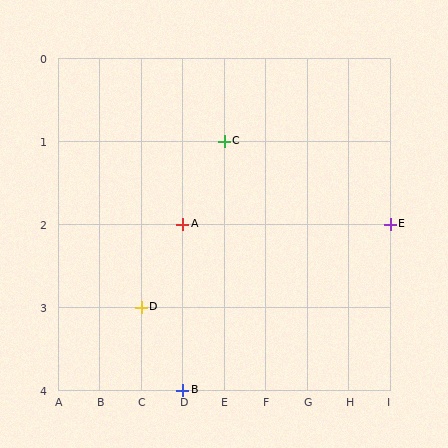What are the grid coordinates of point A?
Point A is at grid coordinates (D, 2).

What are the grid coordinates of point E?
Point E is at grid coordinates (I, 2).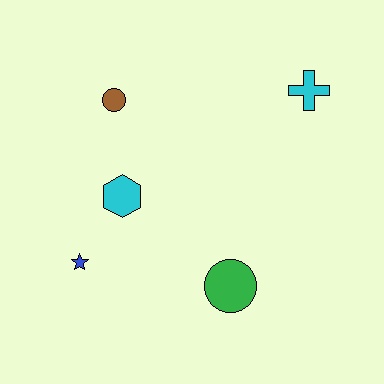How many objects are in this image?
There are 5 objects.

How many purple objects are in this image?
There are no purple objects.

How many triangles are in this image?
There are no triangles.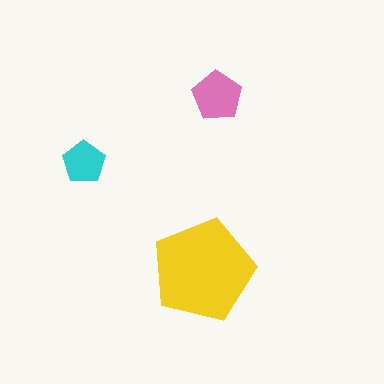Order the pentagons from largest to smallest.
the yellow one, the pink one, the cyan one.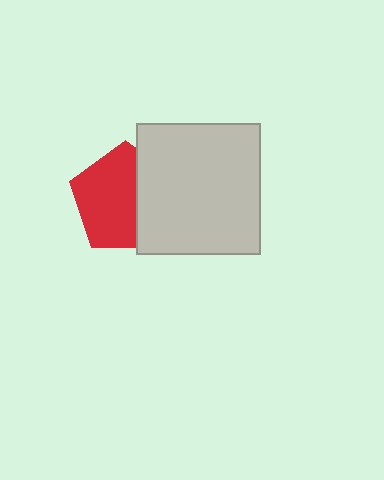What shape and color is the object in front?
The object in front is a light gray rectangle.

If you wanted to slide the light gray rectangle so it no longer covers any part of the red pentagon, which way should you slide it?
Slide it right — that is the most direct way to separate the two shapes.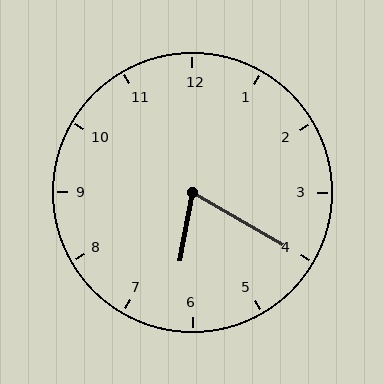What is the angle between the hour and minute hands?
Approximately 70 degrees.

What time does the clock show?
6:20.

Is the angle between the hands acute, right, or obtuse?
It is acute.